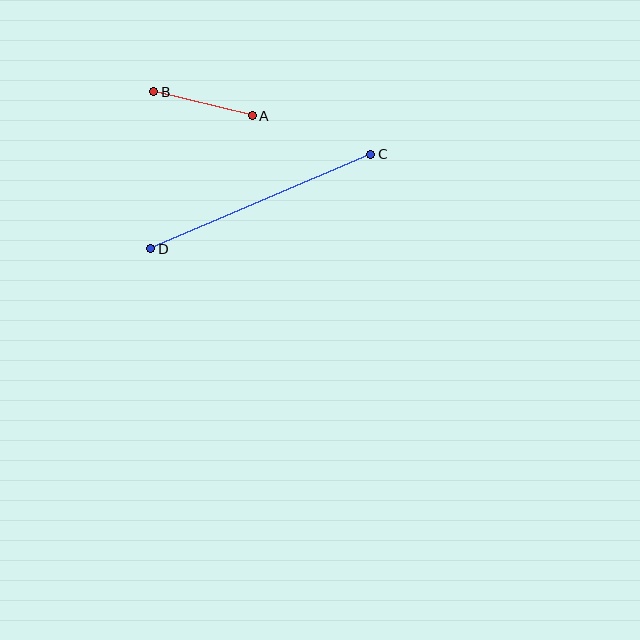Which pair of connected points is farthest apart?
Points C and D are farthest apart.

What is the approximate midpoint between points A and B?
The midpoint is at approximately (203, 104) pixels.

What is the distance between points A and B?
The distance is approximately 102 pixels.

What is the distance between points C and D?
The distance is approximately 239 pixels.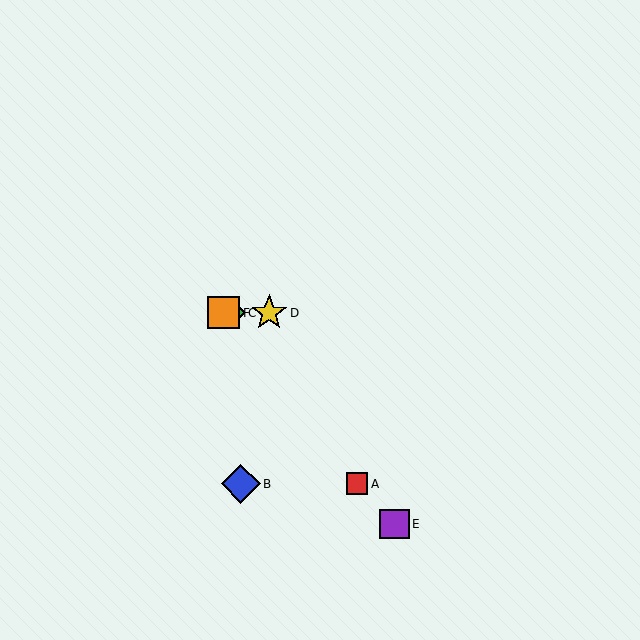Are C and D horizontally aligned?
Yes, both are at y≈313.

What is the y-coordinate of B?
Object B is at y≈484.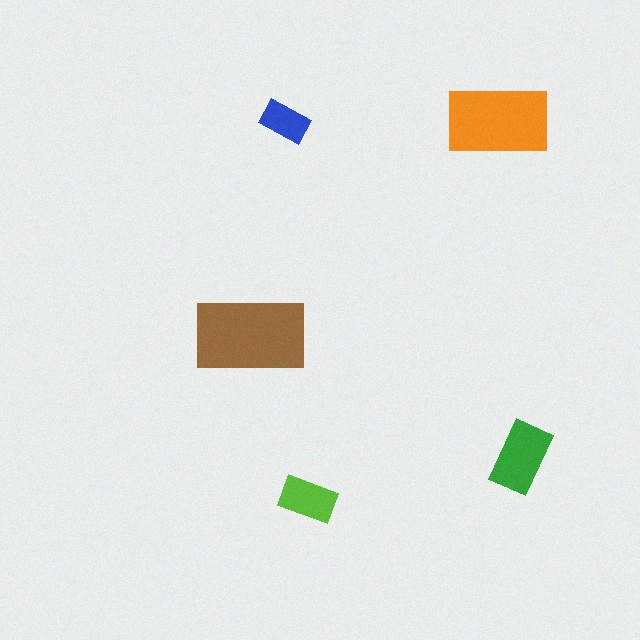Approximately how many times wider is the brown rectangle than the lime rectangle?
About 2 times wider.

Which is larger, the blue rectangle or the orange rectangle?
The orange one.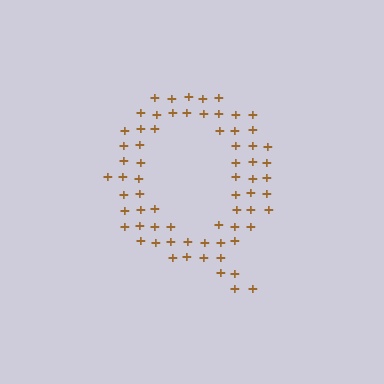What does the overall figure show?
The overall figure shows the letter Q.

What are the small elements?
The small elements are plus signs.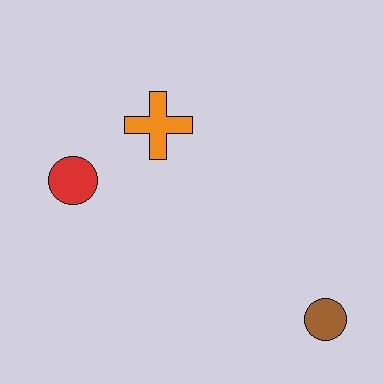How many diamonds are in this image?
There are no diamonds.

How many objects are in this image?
There are 3 objects.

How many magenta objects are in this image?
There are no magenta objects.